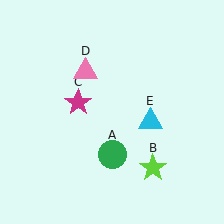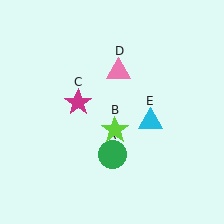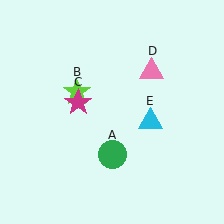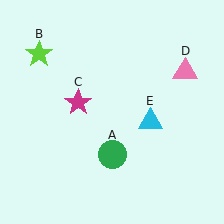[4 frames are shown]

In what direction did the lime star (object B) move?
The lime star (object B) moved up and to the left.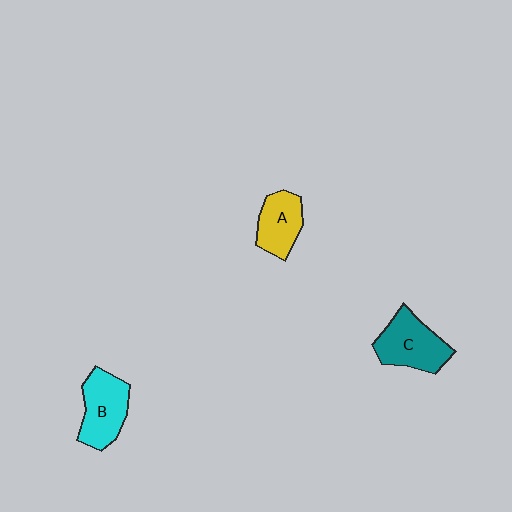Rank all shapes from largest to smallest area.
From largest to smallest: C (teal), B (cyan), A (yellow).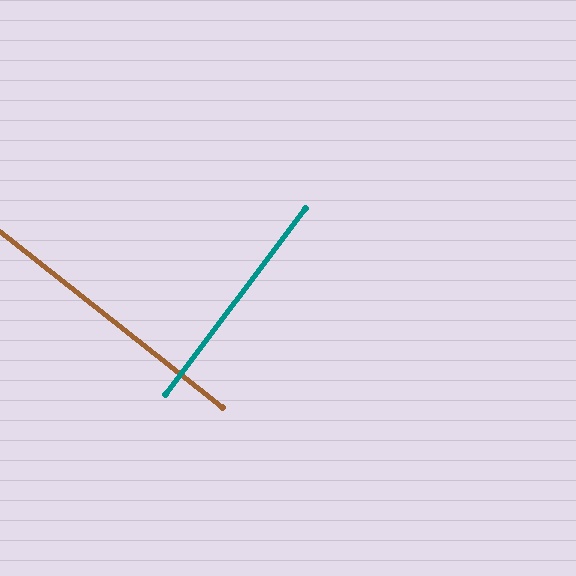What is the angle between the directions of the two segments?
Approximately 89 degrees.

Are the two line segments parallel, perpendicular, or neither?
Perpendicular — they meet at approximately 89°.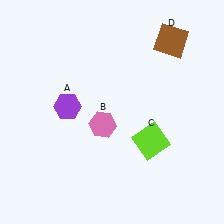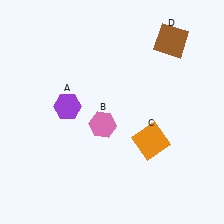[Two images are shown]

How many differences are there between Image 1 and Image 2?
There is 1 difference between the two images.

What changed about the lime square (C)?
In Image 1, C is lime. In Image 2, it changed to orange.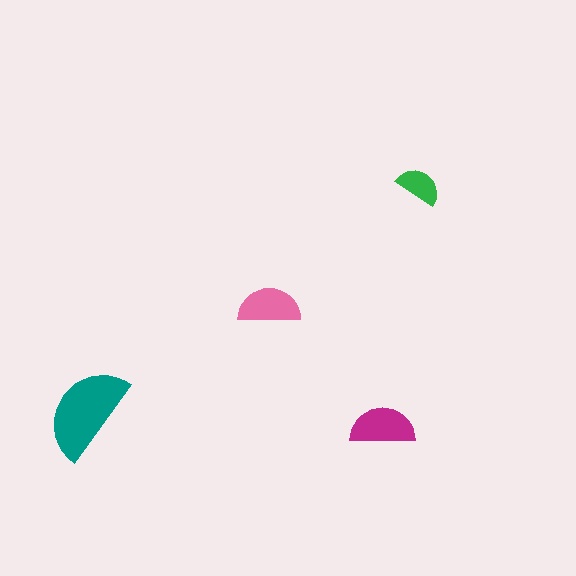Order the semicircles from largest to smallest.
the teal one, the magenta one, the pink one, the green one.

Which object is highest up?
The green semicircle is topmost.